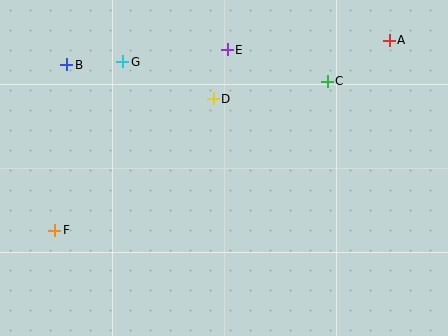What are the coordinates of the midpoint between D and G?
The midpoint between D and G is at (168, 80).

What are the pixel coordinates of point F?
Point F is at (55, 230).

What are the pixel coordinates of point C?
Point C is at (327, 81).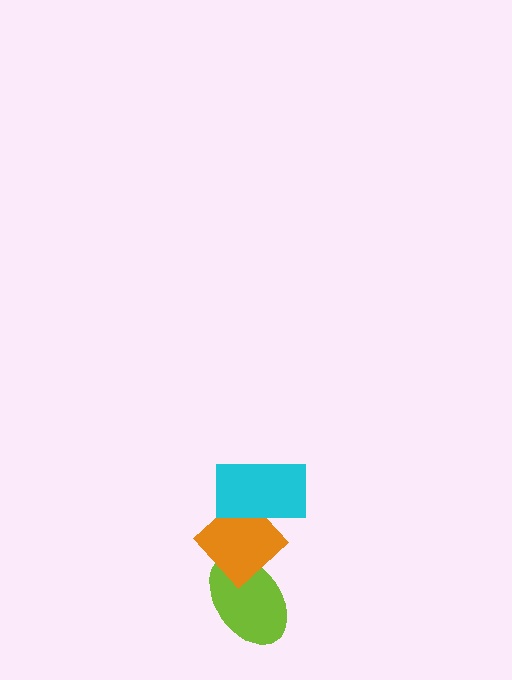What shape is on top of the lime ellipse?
The orange diamond is on top of the lime ellipse.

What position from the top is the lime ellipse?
The lime ellipse is 3rd from the top.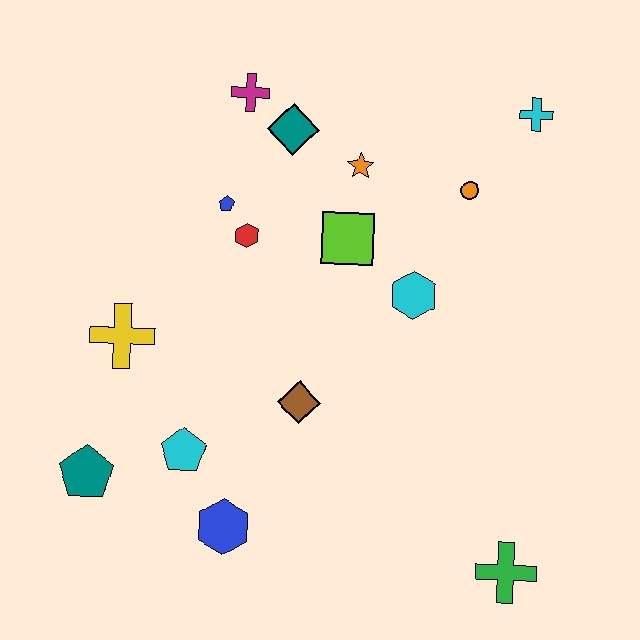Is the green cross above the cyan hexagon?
No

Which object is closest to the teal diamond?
The magenta cross is closest to the teal diamond.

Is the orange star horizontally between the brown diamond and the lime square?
No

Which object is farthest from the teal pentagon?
The cyan cross is farthest from the teal pentagon.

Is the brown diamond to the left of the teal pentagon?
No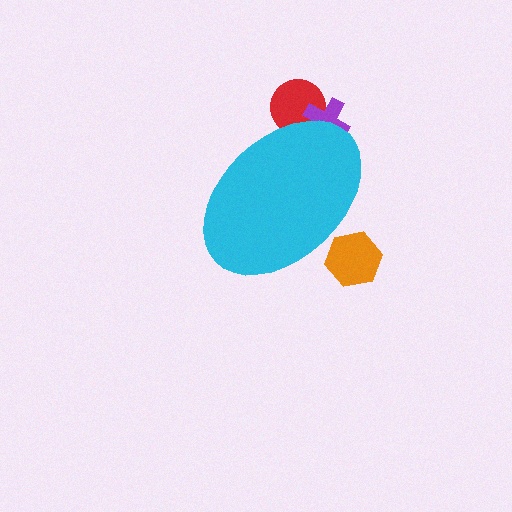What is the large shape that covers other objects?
A cyan ellipse.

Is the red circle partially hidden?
Yes, the red circle is partially hidden behind the cyan ellipse.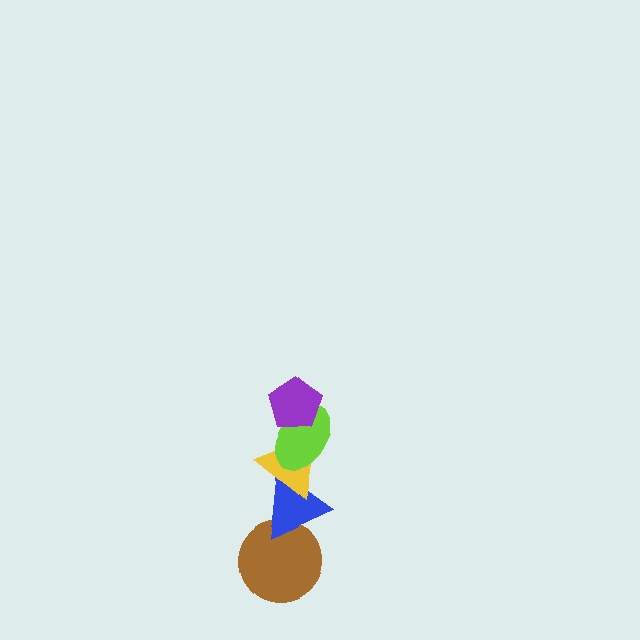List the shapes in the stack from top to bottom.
From top to bottom: the purple pentagon, the lime ellipse, the yellow triangle, the blue triangle, the brown circle.